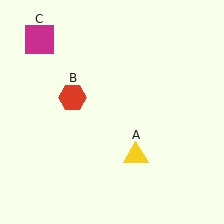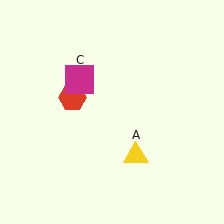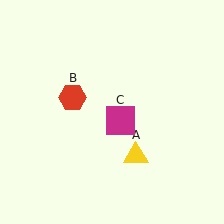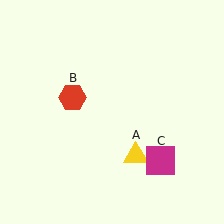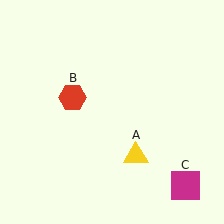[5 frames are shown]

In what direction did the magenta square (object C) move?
The magenta square (object C) moved down and to the right.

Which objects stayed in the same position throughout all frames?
Yellow triangle (object A) and red hexagon (object B) remained stationary.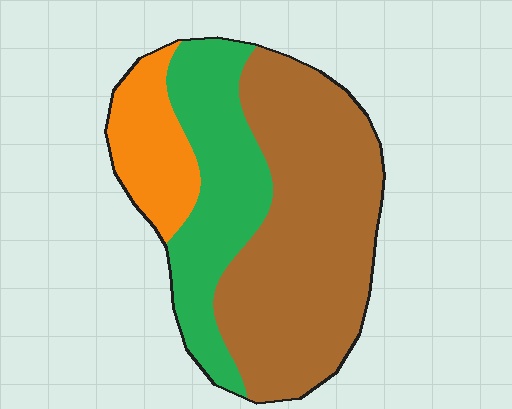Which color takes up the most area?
Brown, at roughly 55%.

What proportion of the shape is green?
Green covers about 30% of the shape.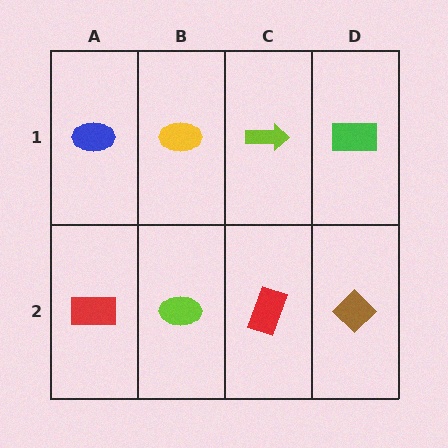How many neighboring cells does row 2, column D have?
2.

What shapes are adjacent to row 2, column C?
A lime arrow (row 1, column C), a lime ellipse (row 2, column B), a brown diamond (row 2, column D).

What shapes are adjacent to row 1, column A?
A red rectangle (row 2, column A), a yellow ellipse (row 1, column B).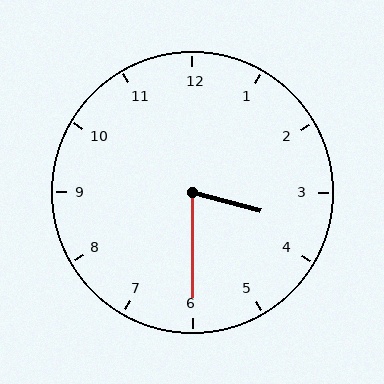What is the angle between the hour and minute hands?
Approximately 75 degrees.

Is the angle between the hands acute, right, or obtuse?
It is acute.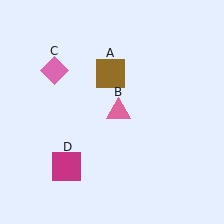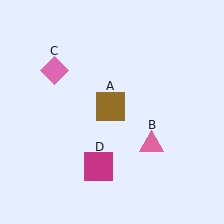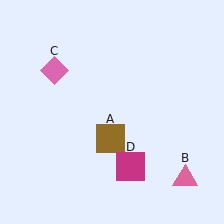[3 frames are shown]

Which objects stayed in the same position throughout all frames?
Pink diamond (object C) remained stationary.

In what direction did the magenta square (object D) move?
The magenta square (object D) moved right.